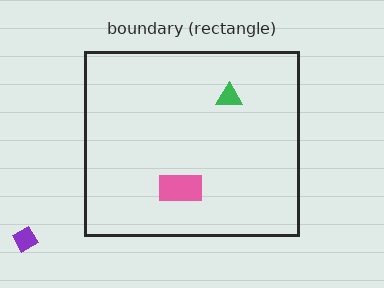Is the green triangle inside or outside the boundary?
Inside.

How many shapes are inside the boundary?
2 inside, 1 outside.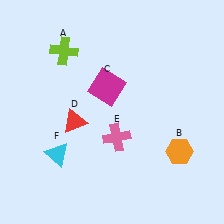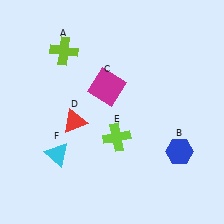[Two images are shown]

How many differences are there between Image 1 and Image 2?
There are 2 differences between the two images.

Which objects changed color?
B changed from orange to blue. E changed from pink to lime.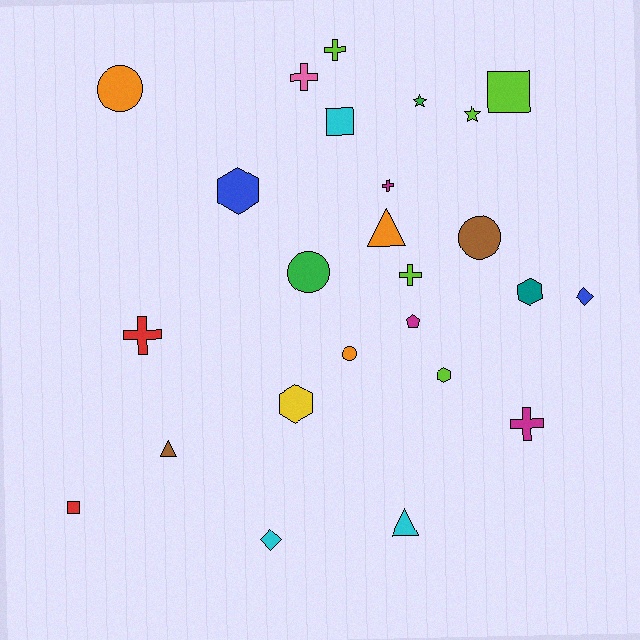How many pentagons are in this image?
There is 1 pentagon.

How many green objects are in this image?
There are 2 green objects.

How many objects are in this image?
There are 25 objects.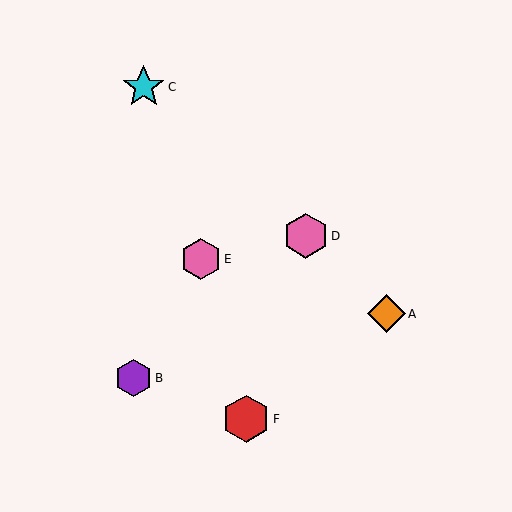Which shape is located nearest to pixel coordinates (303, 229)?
The pink hexagon (labeled D) at (306, 236) is nearest to that location.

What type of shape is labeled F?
Shape F is a red hexagon.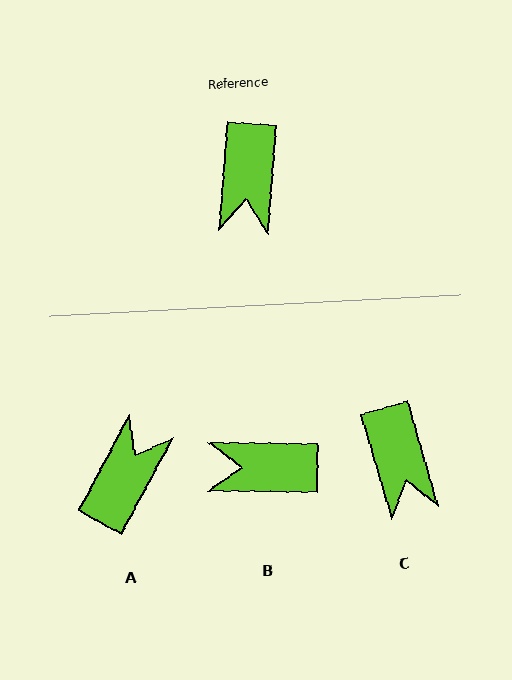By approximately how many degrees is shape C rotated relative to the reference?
Approximately 21 degrees counter-clockwise.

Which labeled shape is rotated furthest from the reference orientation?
A, about 156 degrees away.